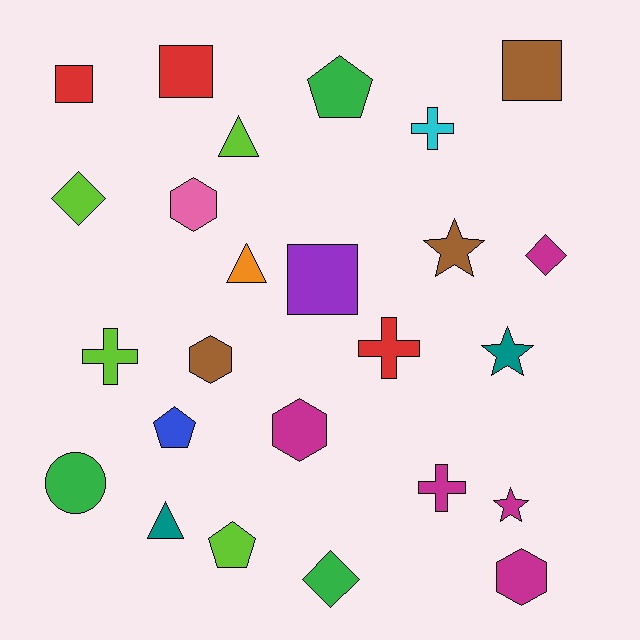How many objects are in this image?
There are 25 objects.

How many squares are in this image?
There are 4 squares.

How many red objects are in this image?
There are 3 red objects.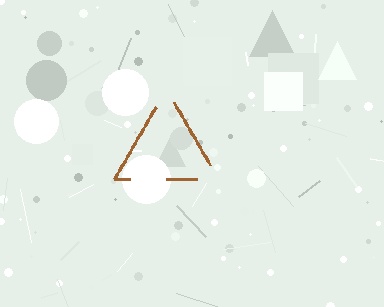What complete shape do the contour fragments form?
The contour fragments form a triangle.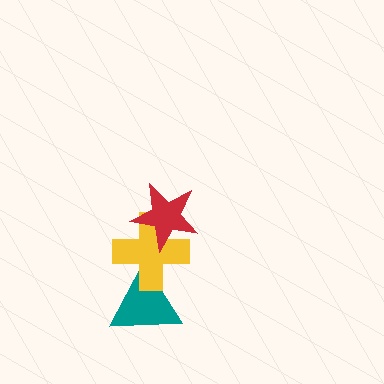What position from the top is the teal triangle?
The teal triangle is 3rd from the top.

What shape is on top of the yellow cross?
The red star is on top of the yellow cross.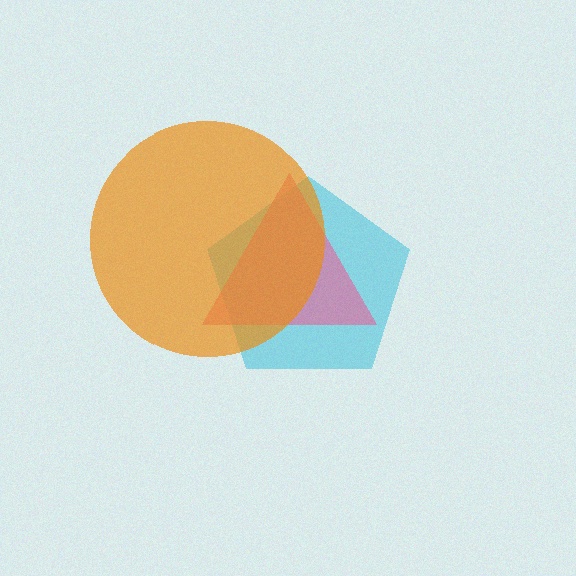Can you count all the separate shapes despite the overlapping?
Yes, there are 3 separate shapes.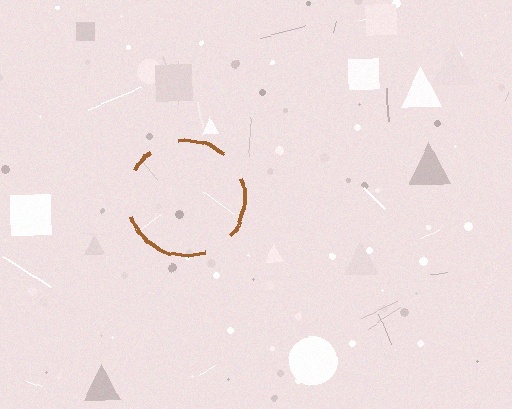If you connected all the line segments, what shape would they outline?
They would outline a circle.